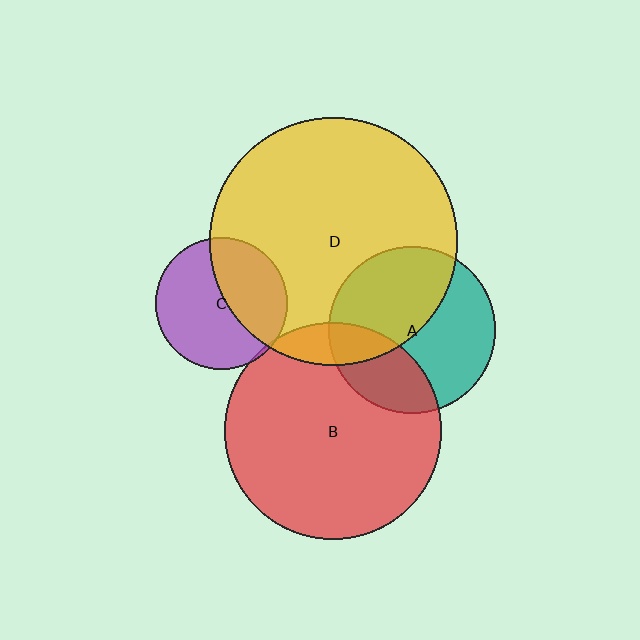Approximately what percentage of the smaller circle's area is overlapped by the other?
Approximately 5%.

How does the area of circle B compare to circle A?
Approximately 1.7 times.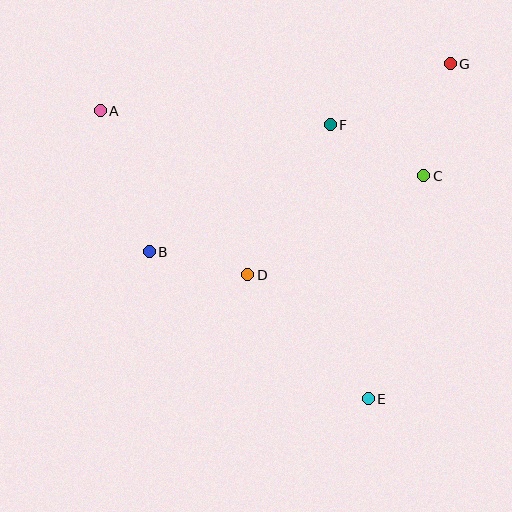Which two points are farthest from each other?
Points A and E are farthest from each other.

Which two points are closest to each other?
Points B and D are closest to each other.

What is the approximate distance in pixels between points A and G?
The distance between A and G is approximately 353 pixels.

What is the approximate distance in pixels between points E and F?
The distance between E and F is approximately 277 pixels.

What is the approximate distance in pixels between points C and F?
The distance between C and F is approximately 106 pixels.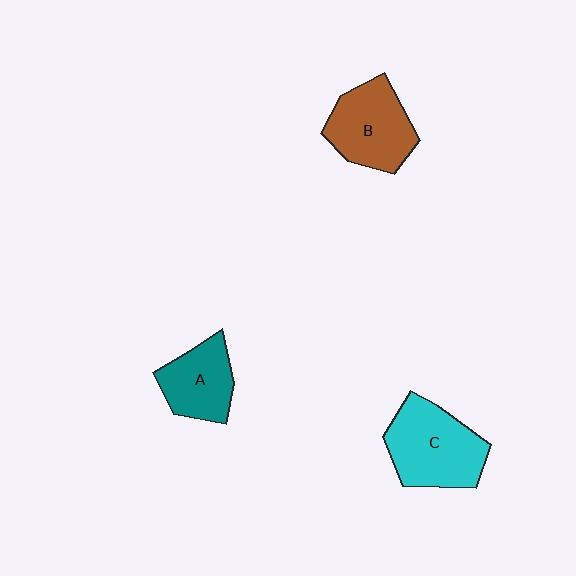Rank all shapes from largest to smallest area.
From largest to smallest: C (cyan), B (brown), A (teal).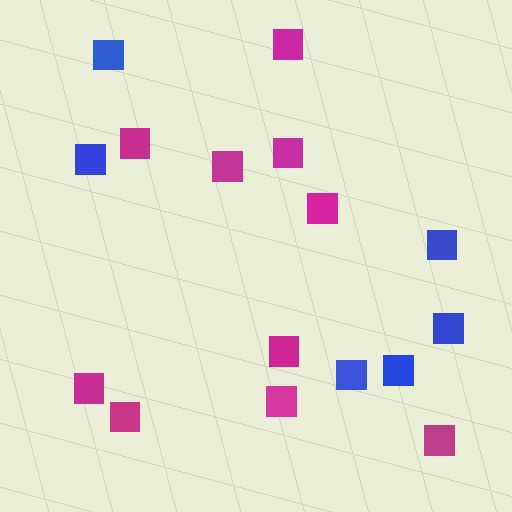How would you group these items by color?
There are 2 groups: one group of blue squares (6) and one group of magenta squares (10).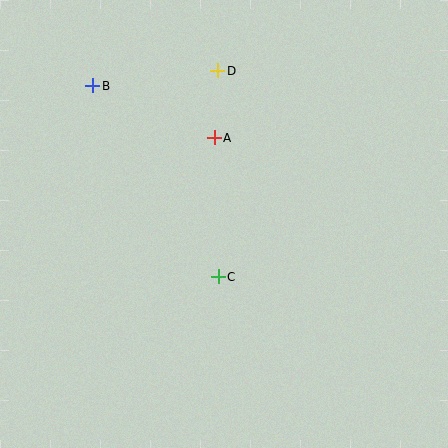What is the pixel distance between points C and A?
The distance between C and A is 139 pixels.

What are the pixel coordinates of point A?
Point A is at (214, 138).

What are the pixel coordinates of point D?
Point D is at (218, 71).